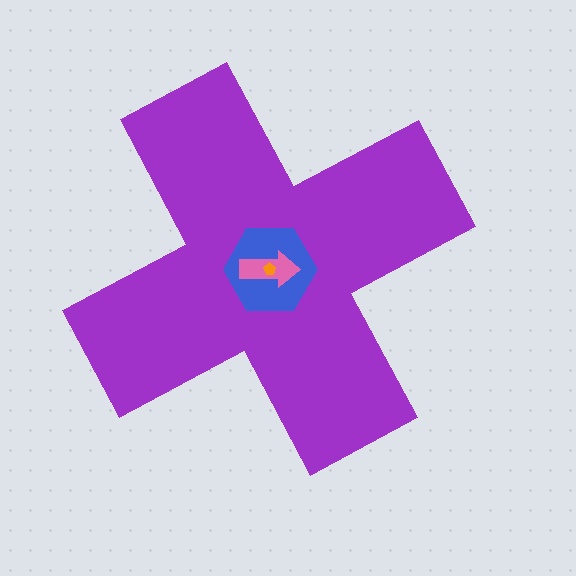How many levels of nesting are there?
4.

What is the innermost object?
The orange pentagon.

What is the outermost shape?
The purple cross.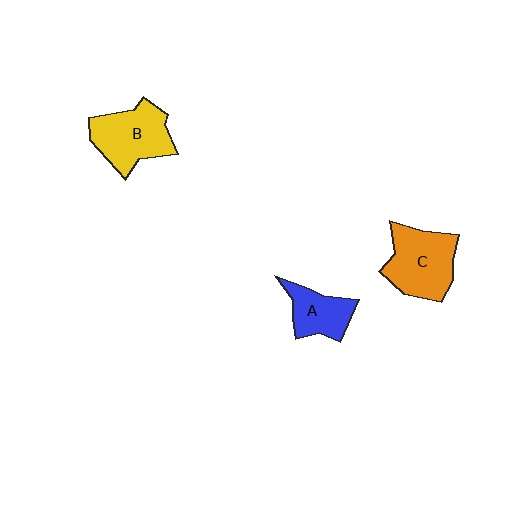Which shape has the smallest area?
Shape A (blue).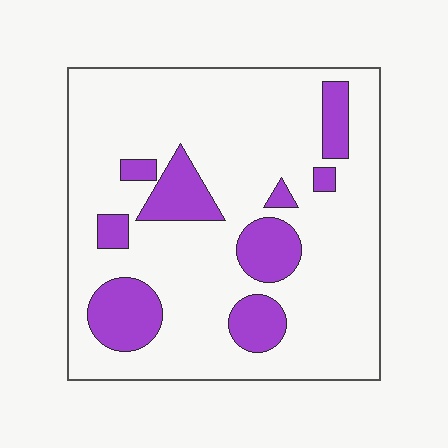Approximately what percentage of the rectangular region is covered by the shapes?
Approximately 20%.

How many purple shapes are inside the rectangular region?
9.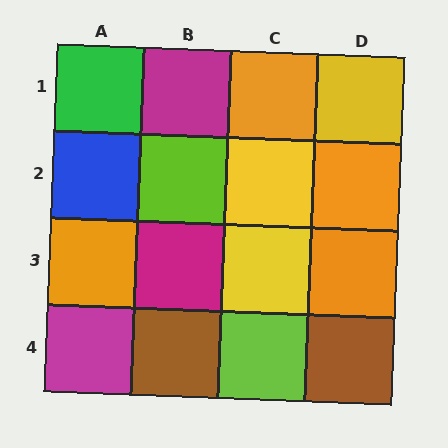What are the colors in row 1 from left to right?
Green, magenta, orange, yellow.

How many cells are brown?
2 cells are brown.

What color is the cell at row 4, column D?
Brown.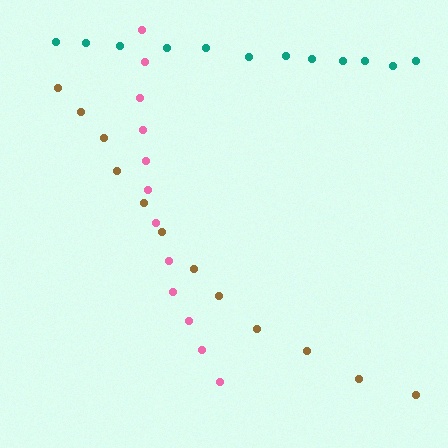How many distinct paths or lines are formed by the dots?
There are 3 distinct paths.